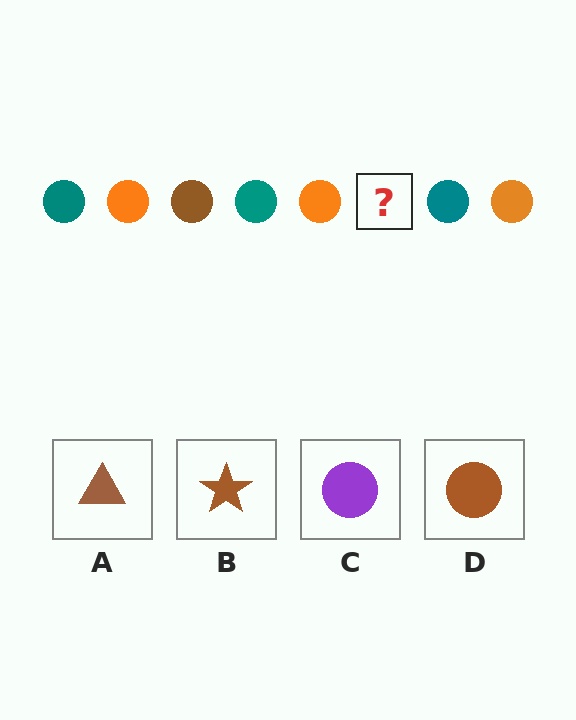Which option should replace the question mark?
Option D.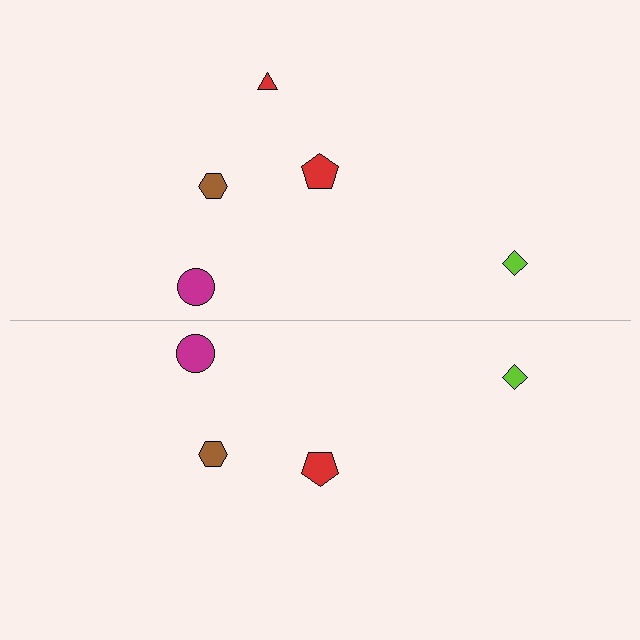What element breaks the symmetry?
A red triangle is missing from the bottom side.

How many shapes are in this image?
There are 9 shapes in this image.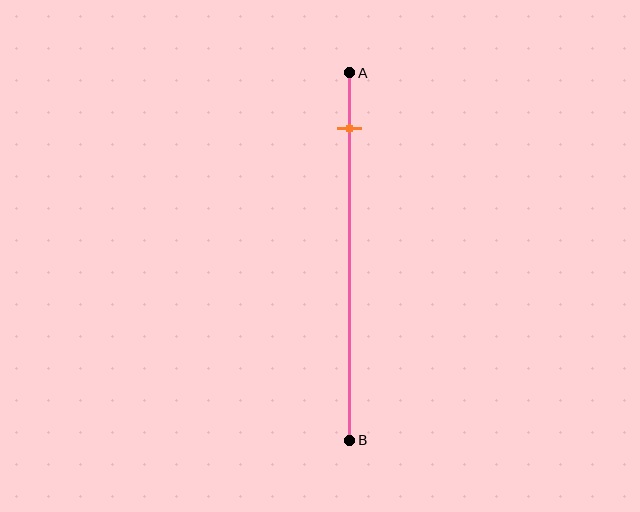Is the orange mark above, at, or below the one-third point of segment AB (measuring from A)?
The orange mark is above the one-third point of segment AB.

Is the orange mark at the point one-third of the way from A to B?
No, the mark is at about 15% from A, not at the 33% one-third point.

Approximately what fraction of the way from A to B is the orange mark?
The orange mark is approximately 15% of the way from A to B.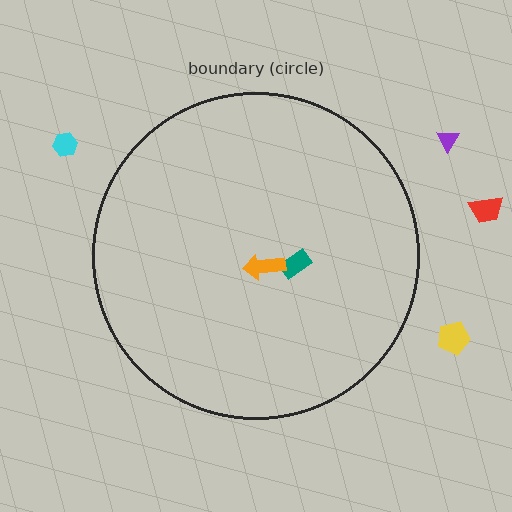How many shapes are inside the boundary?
2 inside, 4 outside.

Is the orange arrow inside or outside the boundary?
Inside.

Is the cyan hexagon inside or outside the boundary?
Outside.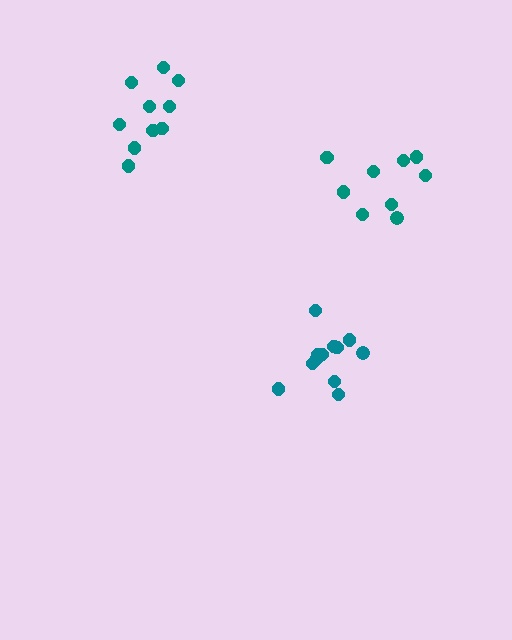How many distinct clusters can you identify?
There are 3 distinct clusters.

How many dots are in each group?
Group 1: 10 dots, Group 2: 12 dots, Group 3: 9 dots (31 total).